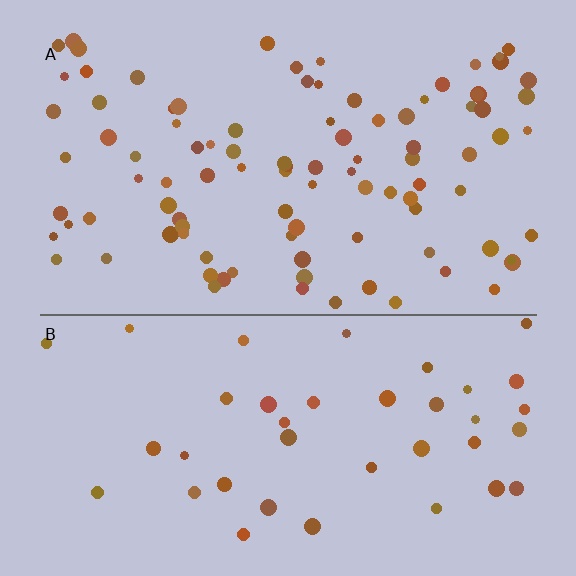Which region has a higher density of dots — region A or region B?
A (the top).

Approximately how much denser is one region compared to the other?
Approximately 2.4× — region A over region B.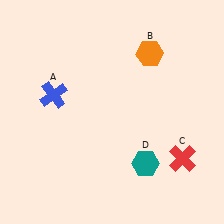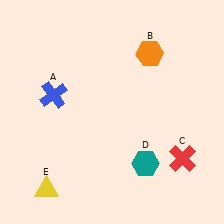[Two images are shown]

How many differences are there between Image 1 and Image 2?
There is 1 difference between the two images.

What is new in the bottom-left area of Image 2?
A yellow triangle (E) was added in the bottom-left area of Image 2.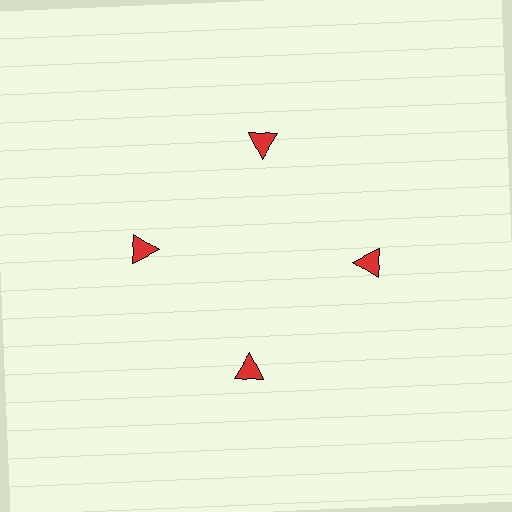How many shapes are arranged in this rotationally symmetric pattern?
There are 4 shapes, arranged in 4 groups of 1.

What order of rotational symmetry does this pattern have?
This pattern has 4-fold rotational symmetry.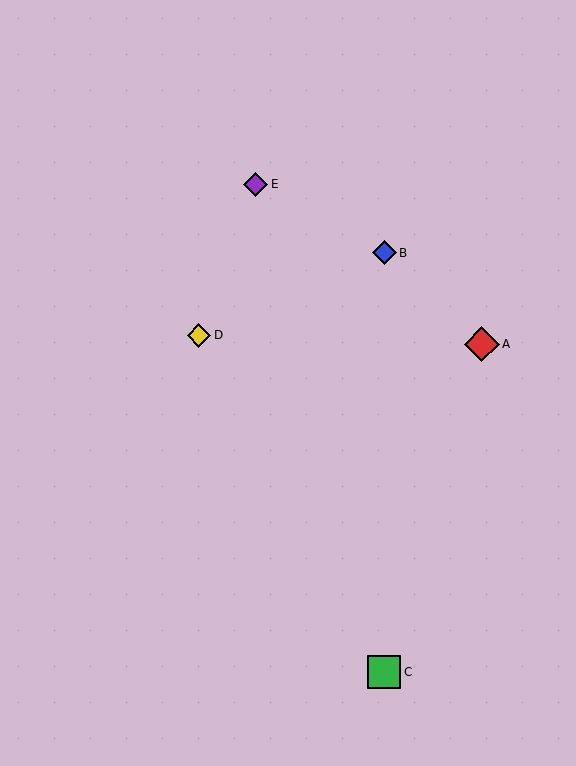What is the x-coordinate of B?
Object B is at x≈384.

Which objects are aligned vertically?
Objects B, C are aligned vertically.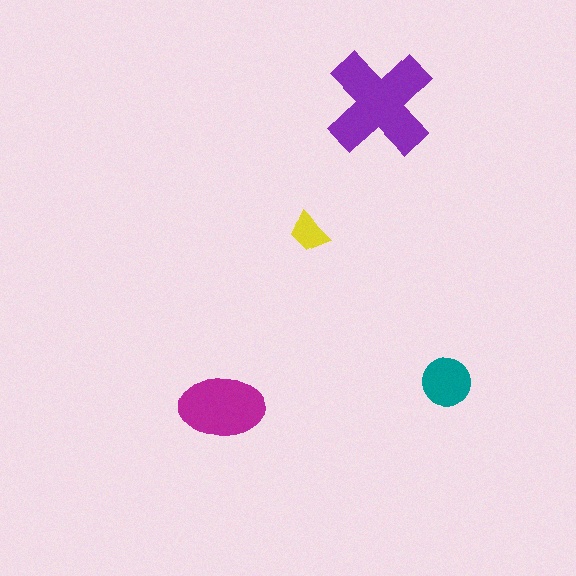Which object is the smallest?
The yellow trapezoid.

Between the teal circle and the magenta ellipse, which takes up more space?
The magenta ellipse.